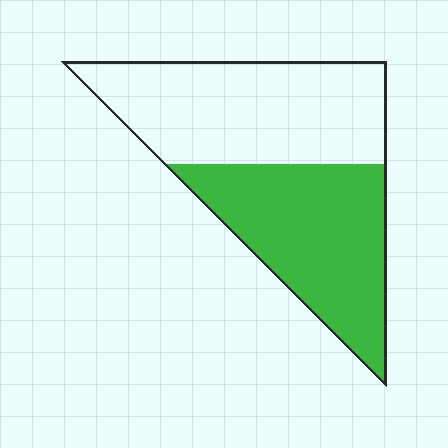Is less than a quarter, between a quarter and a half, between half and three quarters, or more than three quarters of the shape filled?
Between a quarter and a half.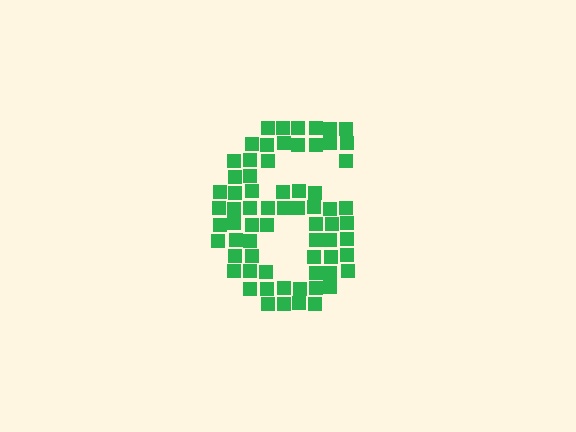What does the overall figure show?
The overall figure shows the digit 6.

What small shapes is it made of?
It is made of small squares.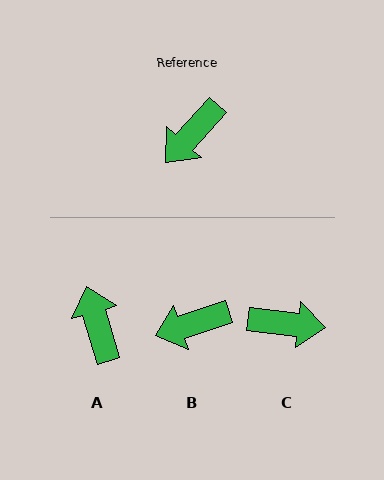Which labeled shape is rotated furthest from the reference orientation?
C, about 126 degrees away.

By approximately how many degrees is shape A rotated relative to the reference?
Approximately 122 degrees clockwise.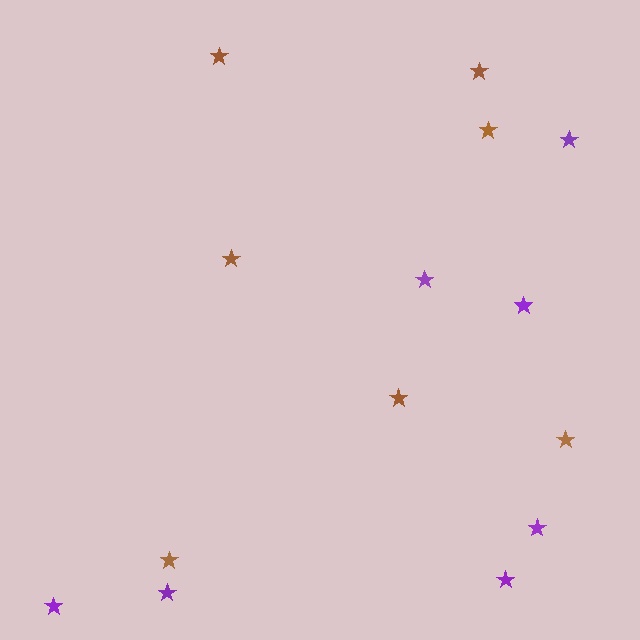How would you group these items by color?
There are 2 groups: one group of purple stars (7) and one group of brown stars (7).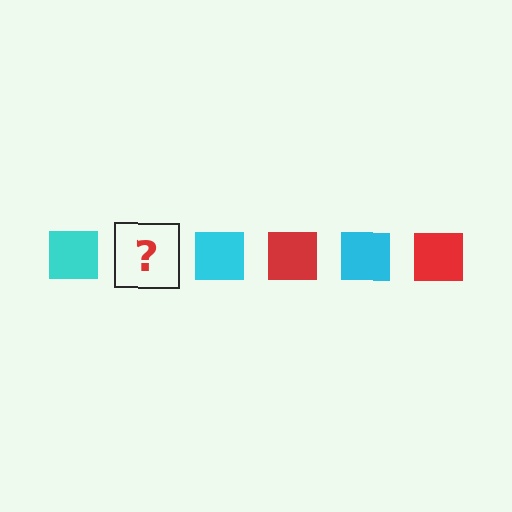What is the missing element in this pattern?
The missing element is a red square.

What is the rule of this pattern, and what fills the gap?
The rule is that the pattern cycles through cyan, red squares. The gap should be filled with a red square.